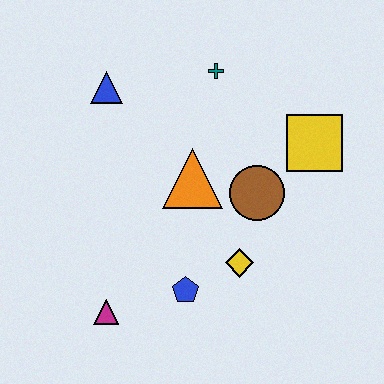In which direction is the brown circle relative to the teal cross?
The brown circle is below the teal cross.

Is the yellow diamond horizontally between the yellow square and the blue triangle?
Yes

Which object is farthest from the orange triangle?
The magenta triangle is farthest from the orange triangle.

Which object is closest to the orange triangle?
The brown circle is closest to the orange triangle.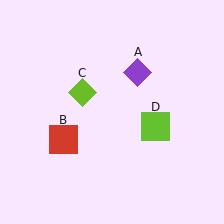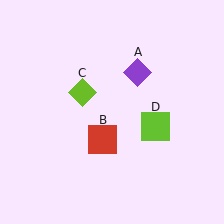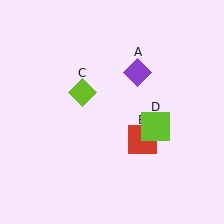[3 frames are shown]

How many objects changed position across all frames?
1 object changed position: red square (object B).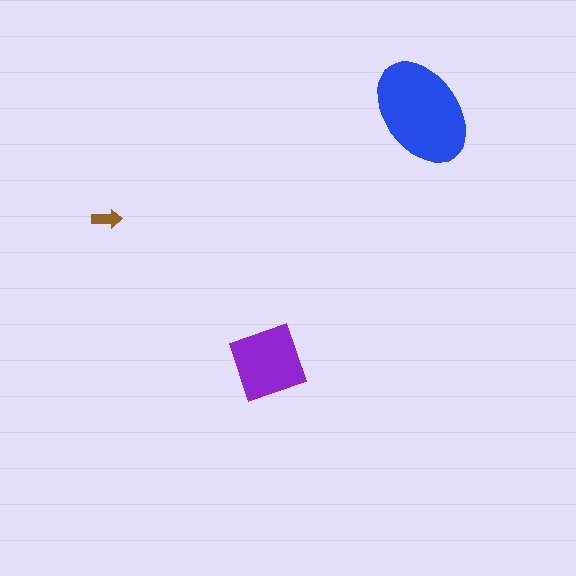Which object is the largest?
The blue ellipse.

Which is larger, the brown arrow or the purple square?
The purple square.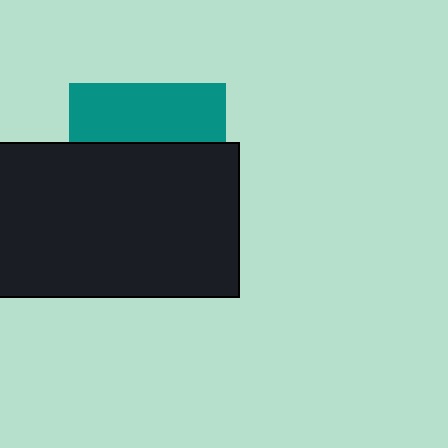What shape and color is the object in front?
The object in front is a black rectangle.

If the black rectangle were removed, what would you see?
You would see the complete teal square.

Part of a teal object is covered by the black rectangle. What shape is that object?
It is a square.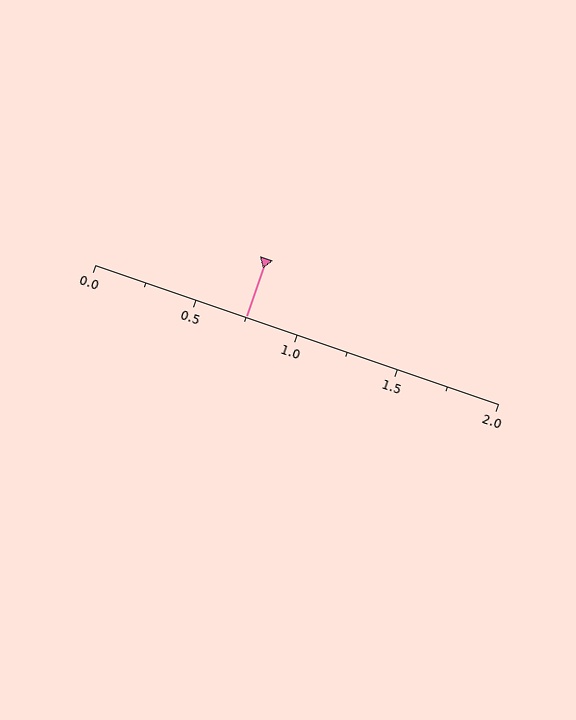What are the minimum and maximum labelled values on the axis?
The axis runs from 0.0 to 2.0.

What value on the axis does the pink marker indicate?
The marker indicates approximately 0.75.